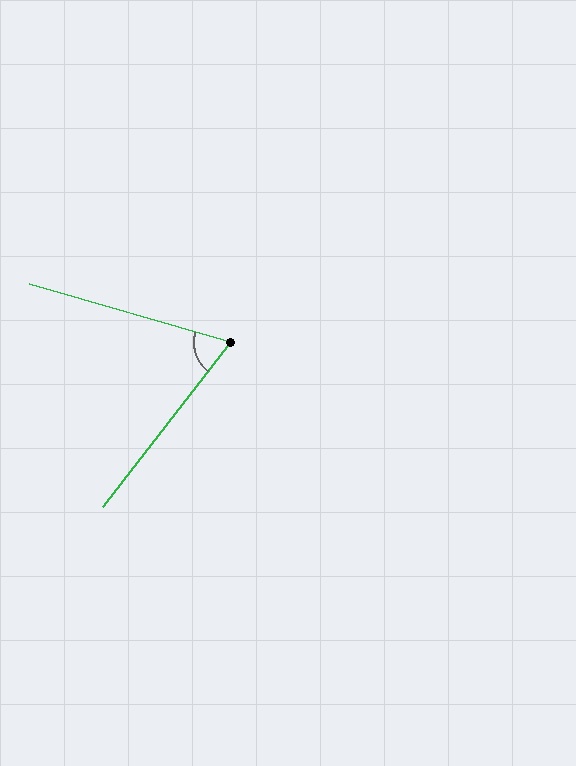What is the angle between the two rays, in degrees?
Approximately 68 degrees.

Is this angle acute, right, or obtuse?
It is acute.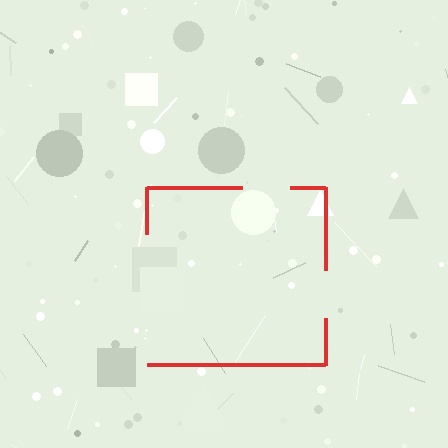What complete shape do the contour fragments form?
The contour fragments form a square.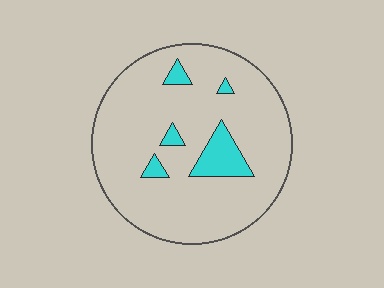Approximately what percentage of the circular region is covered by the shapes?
Approximately 10%.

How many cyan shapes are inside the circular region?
5.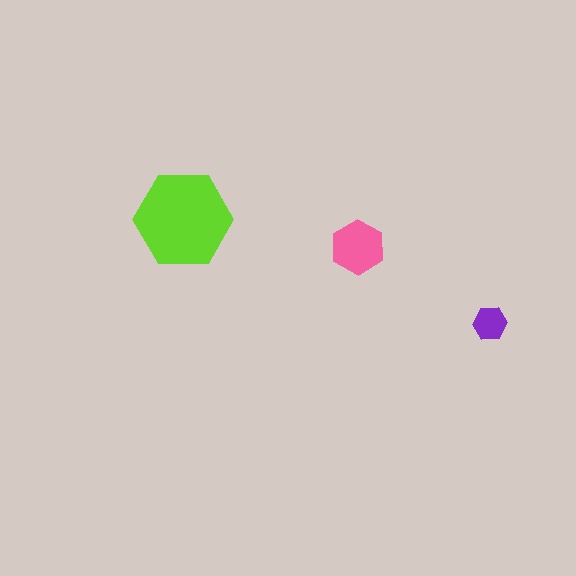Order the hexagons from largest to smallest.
the lime one, the pink one, the purple one.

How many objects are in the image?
There are 3 objects in the image.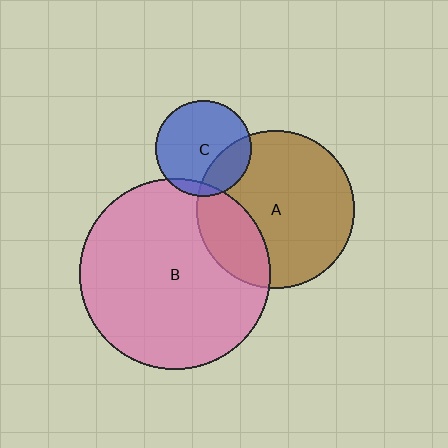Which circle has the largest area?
Circle B (pink).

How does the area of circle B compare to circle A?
Approximately 1.5 times.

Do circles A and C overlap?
Yes.